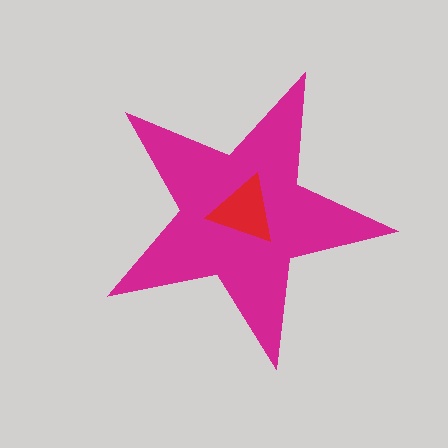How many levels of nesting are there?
2.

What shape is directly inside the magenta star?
The red triangle.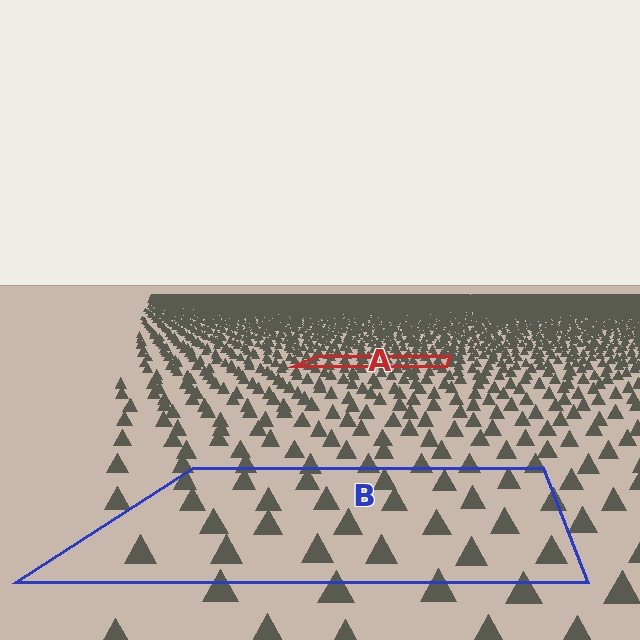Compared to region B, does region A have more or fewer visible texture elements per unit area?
Region A has more texture elements per unit area — they are packed more densely because it is farther away.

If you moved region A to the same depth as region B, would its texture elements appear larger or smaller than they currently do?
They would appear larger. At a closer depth, the same texture elements are projected at a bigger on-screen size.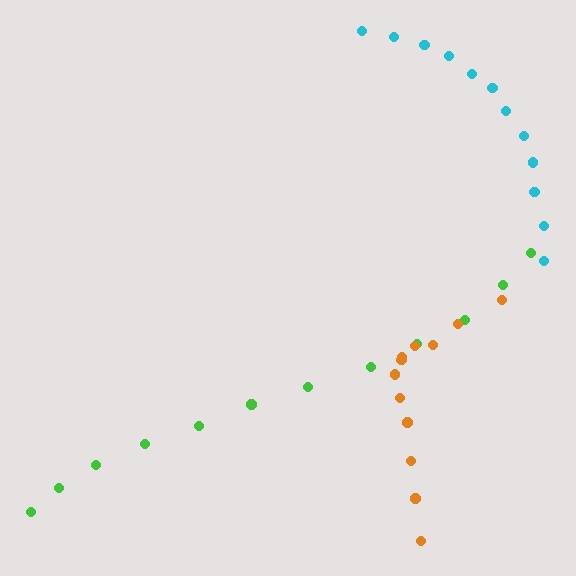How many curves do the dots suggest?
There are 3 distinct paths.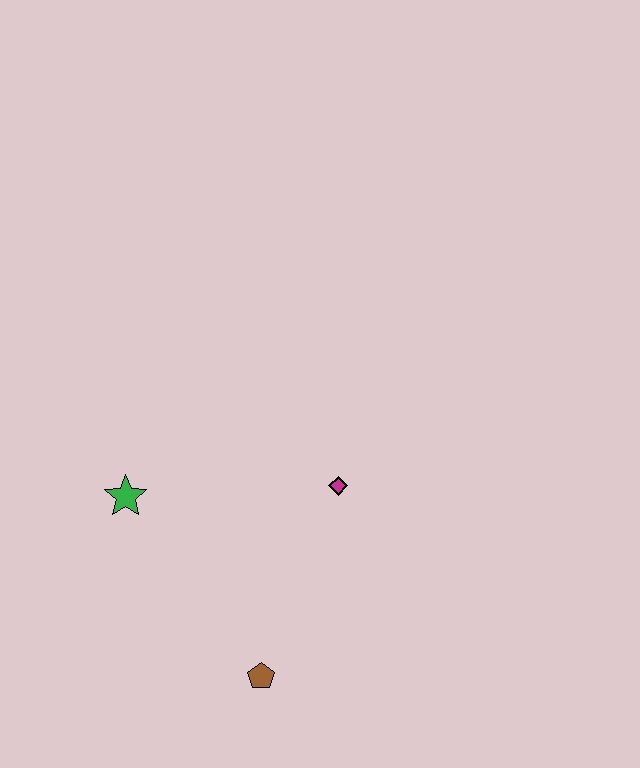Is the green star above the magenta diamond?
No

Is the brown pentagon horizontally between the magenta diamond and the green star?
Yes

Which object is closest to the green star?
The magenta diamond is closest to the green star.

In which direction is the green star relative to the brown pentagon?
The green star is above the brown pentagon.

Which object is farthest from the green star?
The brown pentagon is farthest from the green star.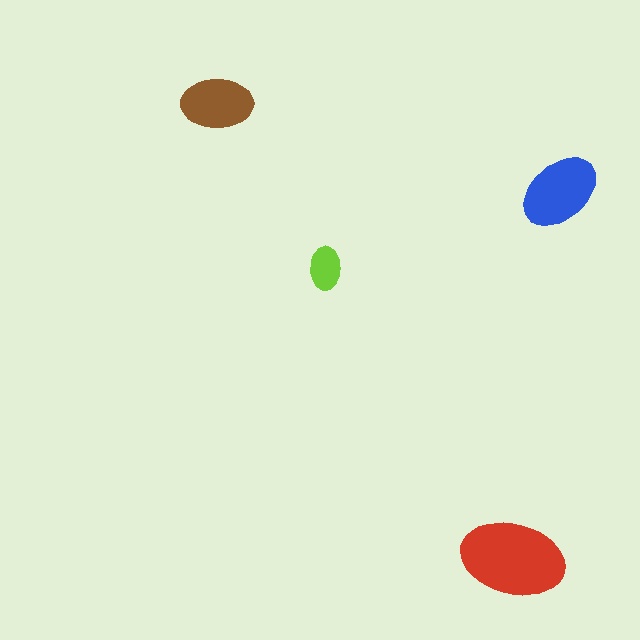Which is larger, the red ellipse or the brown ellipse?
The red one.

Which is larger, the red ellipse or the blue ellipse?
The red one.